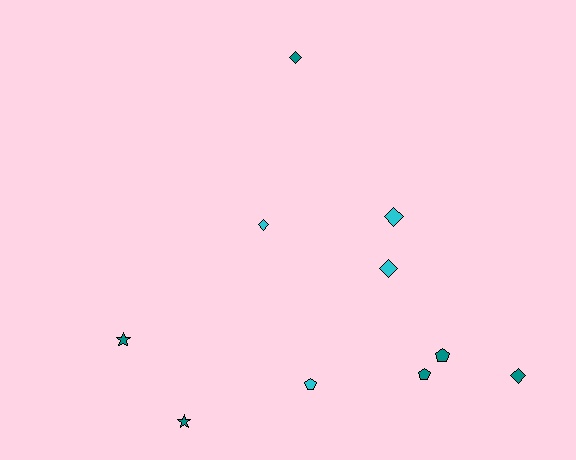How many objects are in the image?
There are 10 objects.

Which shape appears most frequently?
Diamond, with 5 objects.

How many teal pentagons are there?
There are 2 teal pentagons.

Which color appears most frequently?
Teal, with 6 objects.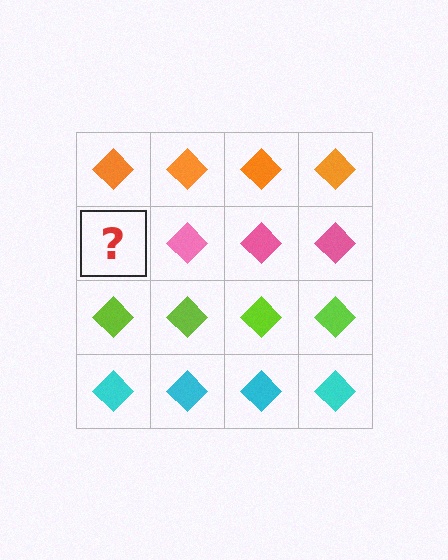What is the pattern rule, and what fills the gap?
The rule is that each row has a consistent color. The gap should be filled with a pink diamond.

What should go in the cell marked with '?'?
The missing cell should contain a pink diamond.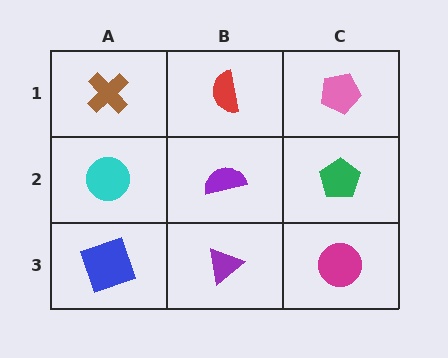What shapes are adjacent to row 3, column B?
A purple semicircle (row 2, column B), a blue square (row 3, column A), a magenta circle (row 3, column C).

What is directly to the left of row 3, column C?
A purple triangle.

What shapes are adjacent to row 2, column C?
A pink pentagon (row 1, column C), a magenta circle (row 3, column C), a purple semicircle (row 2, column B).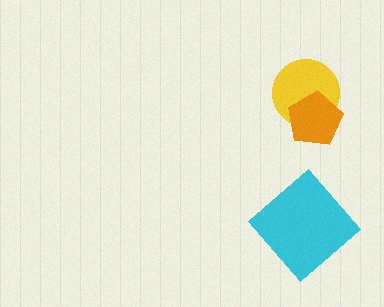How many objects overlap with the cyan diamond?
0 objects overlap with the cyan diamond.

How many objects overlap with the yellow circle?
1 object overlaps with the yellow circle.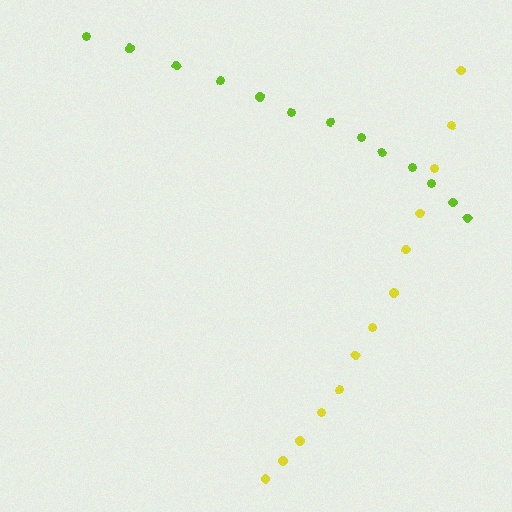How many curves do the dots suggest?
There are 2 distinct paths.